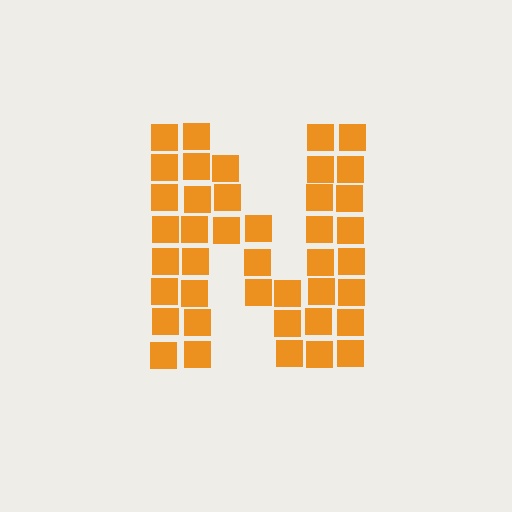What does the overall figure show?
The overall figure shows the letter N.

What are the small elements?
The small elements are squares.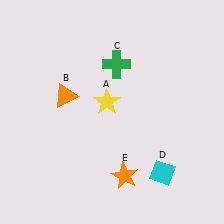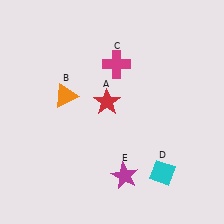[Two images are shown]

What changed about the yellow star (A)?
In Image 1, A is yellow. In Image 2, it changed to red.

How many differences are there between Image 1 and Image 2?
There are 3 differences between the two images.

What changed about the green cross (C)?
In Image 1, C is green. In Image 2, it changed to magenta.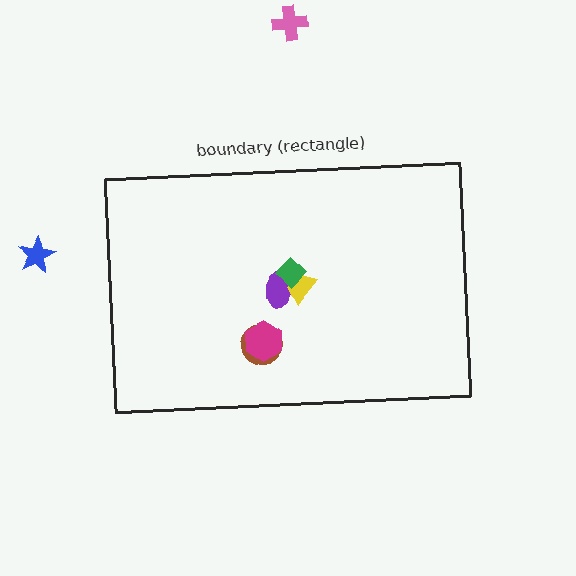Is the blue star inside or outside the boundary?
Outside.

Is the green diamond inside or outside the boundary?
Inside.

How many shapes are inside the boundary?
5 inside, 2 outside.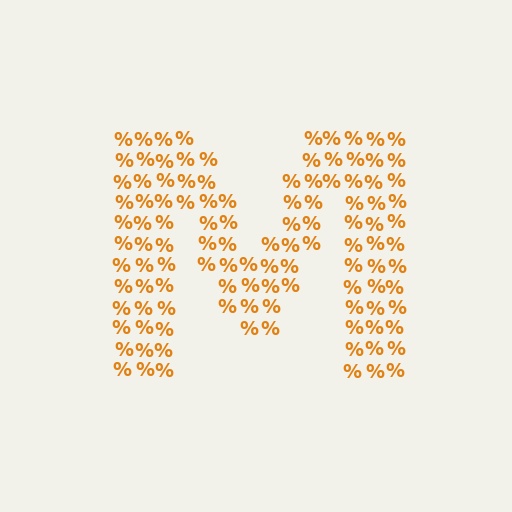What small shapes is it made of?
It is made of small percent signs.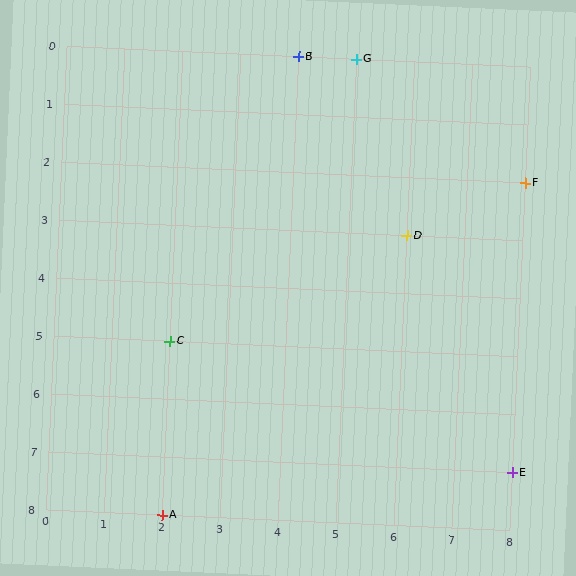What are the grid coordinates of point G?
Point G is at grid coordinates (5, 0).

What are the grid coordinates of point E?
Point E is at grid coordinates (8, 7).